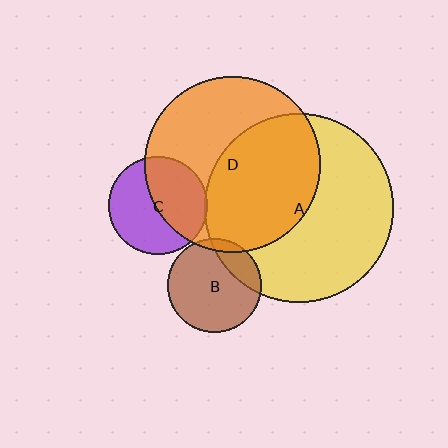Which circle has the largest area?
Circle A (yellow).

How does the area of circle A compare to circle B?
Approximately 4.0 times.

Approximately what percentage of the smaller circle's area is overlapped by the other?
Approximately 5%.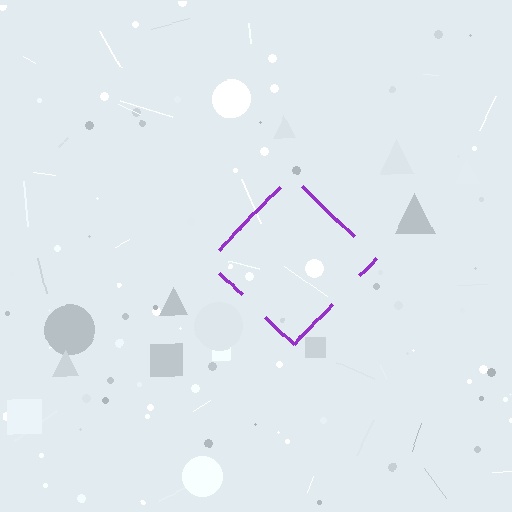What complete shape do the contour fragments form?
The contour fragments form a diamond.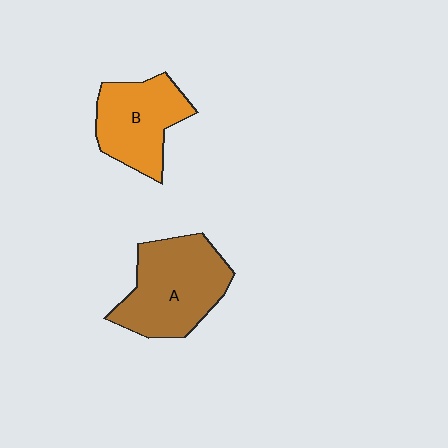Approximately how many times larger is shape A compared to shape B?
Approximately 1.3 times.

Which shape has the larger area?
Shape A (brown).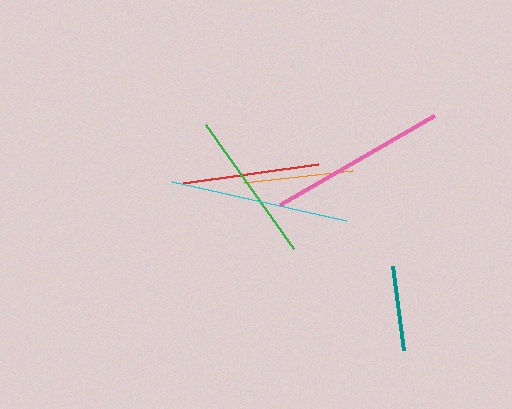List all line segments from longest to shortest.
From longest to shortest: cyan, pink, green, red, orange, teal.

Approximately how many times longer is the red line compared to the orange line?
The red line is approximately 1.3 times the length of the orange line.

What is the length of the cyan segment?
The cyan segment is approximately 178 pixels long.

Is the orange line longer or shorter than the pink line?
The pink line is longer than the orange line.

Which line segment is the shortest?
The teal line is the shortest at approximately 85 pixels.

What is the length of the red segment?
The red segment is approximately 137 pixels long.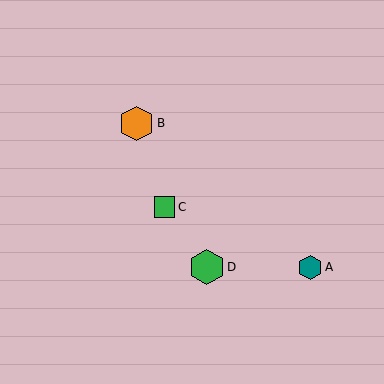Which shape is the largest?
The green hexagon (labeled D) is the largest.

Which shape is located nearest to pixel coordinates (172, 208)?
The green square (labeled C) at (165, 207) is nearest to that location.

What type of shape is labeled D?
Shape D is a green hexagon.